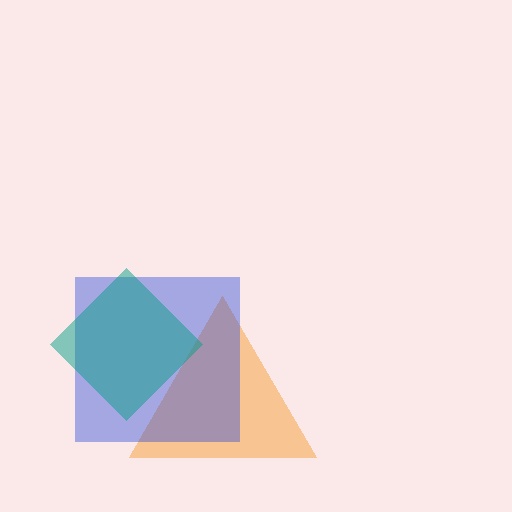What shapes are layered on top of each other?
The layered shapes are: an orange triangle, a blue square, a teal diamond.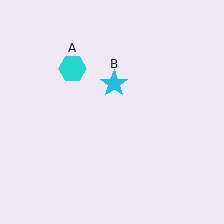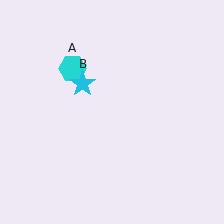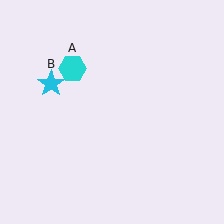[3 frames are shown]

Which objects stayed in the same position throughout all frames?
Cyan hexagon (object A) remained stationary.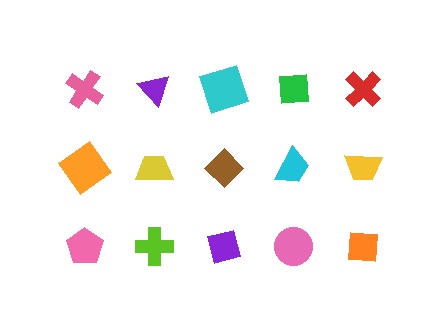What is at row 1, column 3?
A cyan square.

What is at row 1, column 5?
A red cross.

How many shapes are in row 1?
5 shapes.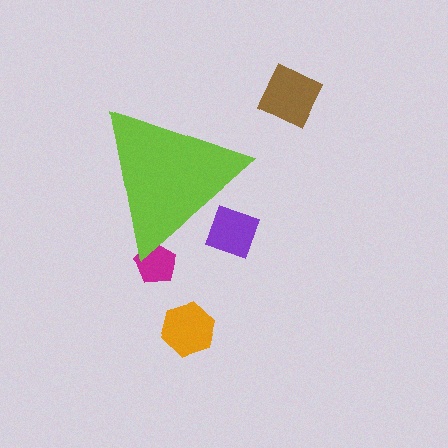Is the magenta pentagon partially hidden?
Yes, the magenta pentagon is partially hidden behind the lime triangle.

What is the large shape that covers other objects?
A lime triangle.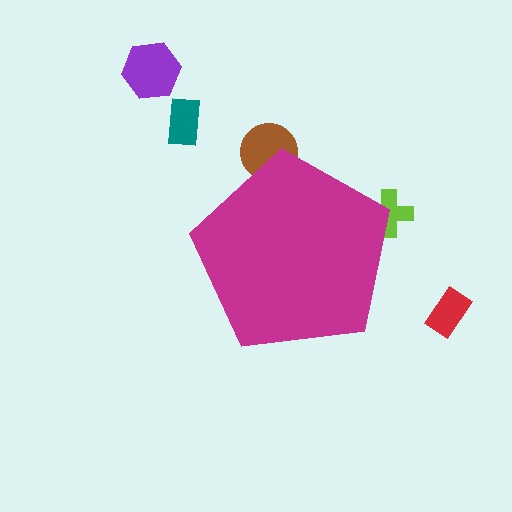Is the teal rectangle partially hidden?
No, the teal rectangle is fully visible.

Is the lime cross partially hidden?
Yes, the lime cross is partially hidden behind the magenta pentagon.